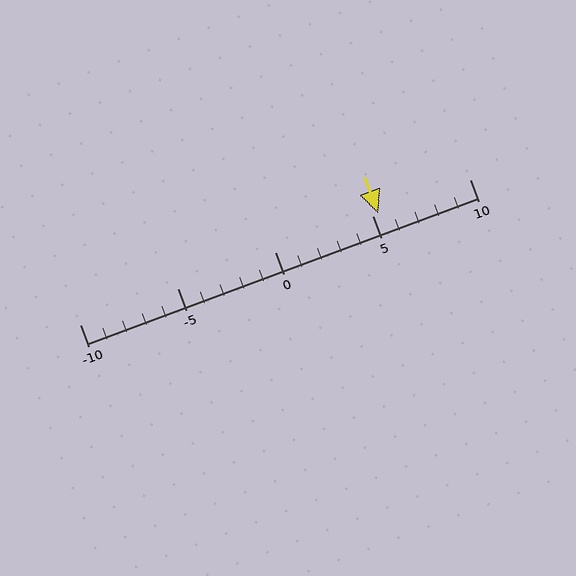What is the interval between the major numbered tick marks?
The major tick marks are spaced 5 units apart.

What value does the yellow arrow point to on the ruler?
The yellow arrow points to approximately 5.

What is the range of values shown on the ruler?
The ruler shows values from -10 to 10.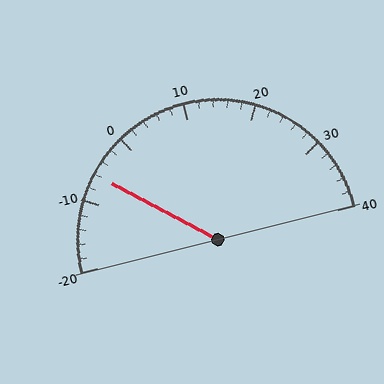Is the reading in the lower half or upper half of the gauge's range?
The reading is in the lower half of the range (-20 to 40).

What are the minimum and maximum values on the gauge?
The gauge ranges from -20 to 40.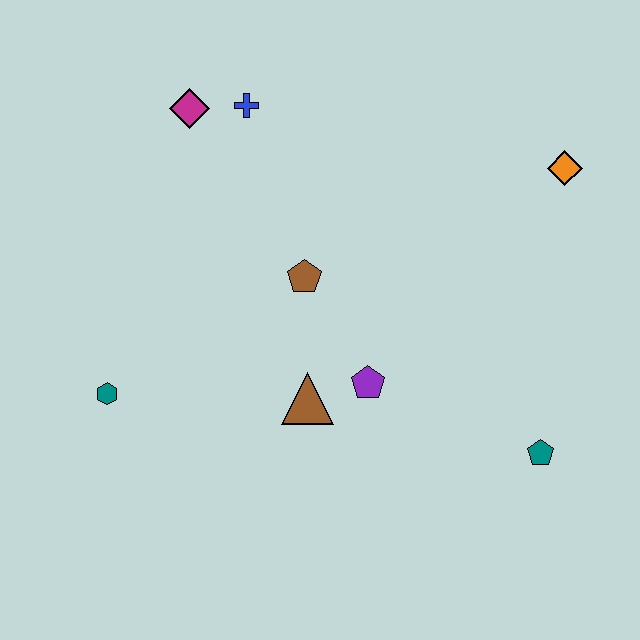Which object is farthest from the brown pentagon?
The teal pentagon is farthest from the brown pentagon.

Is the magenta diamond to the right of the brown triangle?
No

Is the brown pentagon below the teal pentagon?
No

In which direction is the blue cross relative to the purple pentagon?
The blue cross is above the purple pentagon.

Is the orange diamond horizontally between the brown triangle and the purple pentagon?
No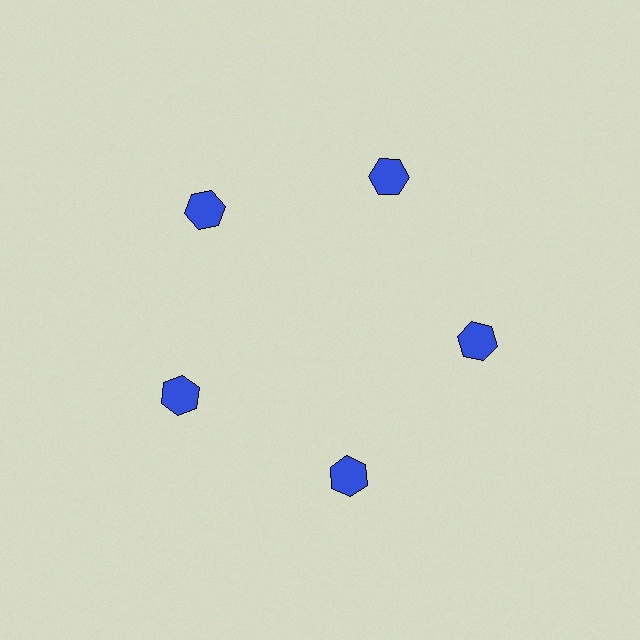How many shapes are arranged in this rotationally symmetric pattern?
There are 5 shapes, arranged in 5 groups of 1.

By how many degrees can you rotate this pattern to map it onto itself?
The pattern maps onto itself every 72 degrees of rotation.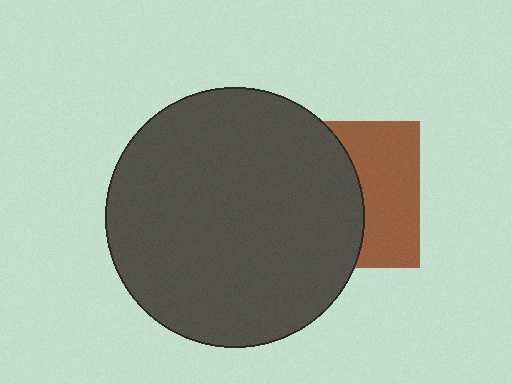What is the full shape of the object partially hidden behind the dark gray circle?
The partially hidden object is a brown square.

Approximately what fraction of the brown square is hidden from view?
Roughly 56% of the brown square is hidden behind the dark gray circle.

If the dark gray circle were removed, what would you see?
You would see the complete brown square.